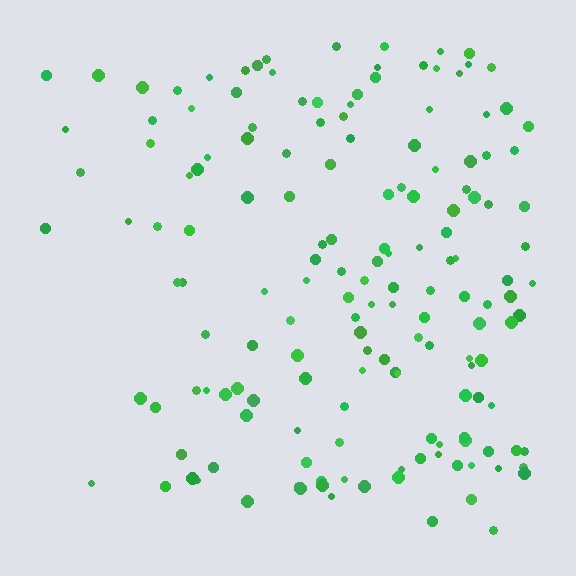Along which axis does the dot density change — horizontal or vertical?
Horizontal.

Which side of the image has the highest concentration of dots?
The right.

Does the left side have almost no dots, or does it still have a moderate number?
Still a moderate number, just noticeably fewer than the right.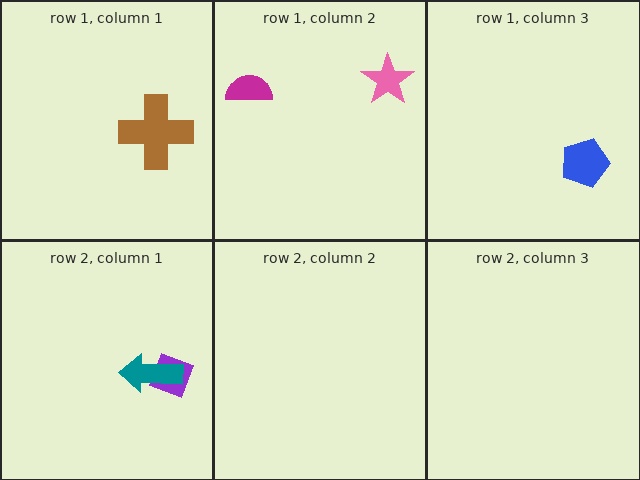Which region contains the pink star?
The row 1, column 2 region.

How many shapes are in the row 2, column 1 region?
2.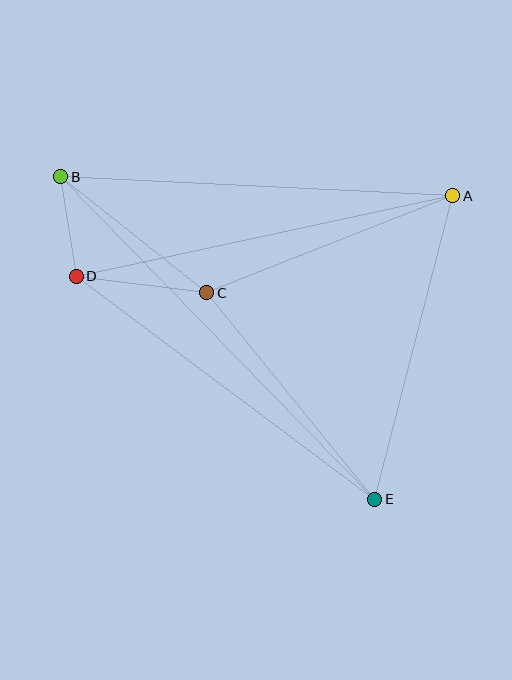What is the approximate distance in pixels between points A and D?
The distance between A and D is approximately 385 pixels.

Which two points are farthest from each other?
Points B and E are farthest from each other.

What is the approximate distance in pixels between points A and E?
The distance between A and E is approximately 313 pixels.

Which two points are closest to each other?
Points B and D are closest to each other.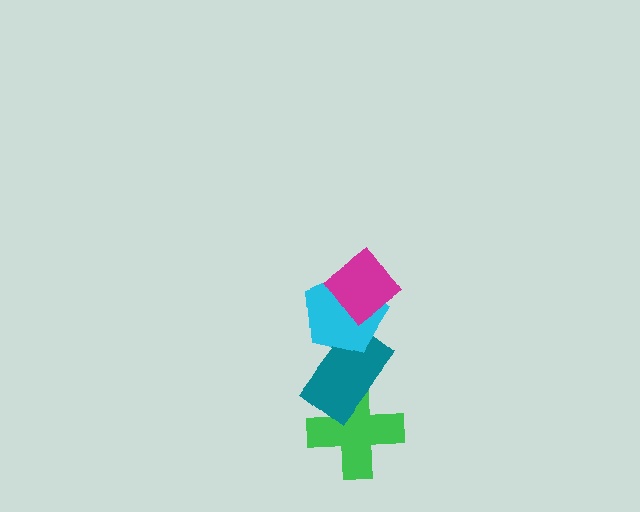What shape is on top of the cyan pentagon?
The magenta diamond is on top of the cyan pentagon.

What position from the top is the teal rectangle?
The teal rectangle is 3rd from the top.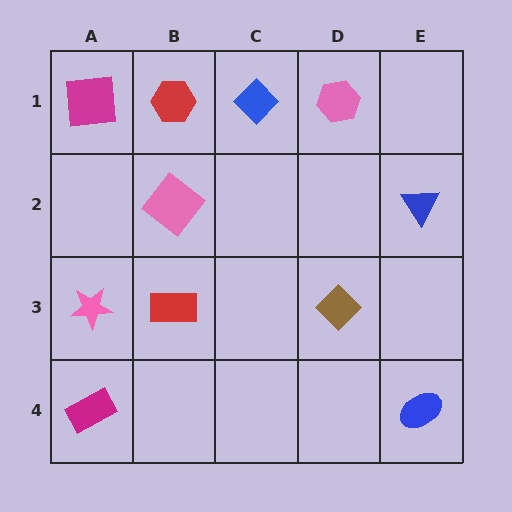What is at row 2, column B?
A pink diamond.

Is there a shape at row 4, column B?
No, that cell is empty.